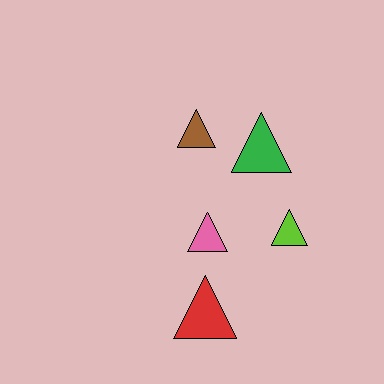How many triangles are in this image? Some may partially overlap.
There are 5 triangles.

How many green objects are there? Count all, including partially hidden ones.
There is 1 green object.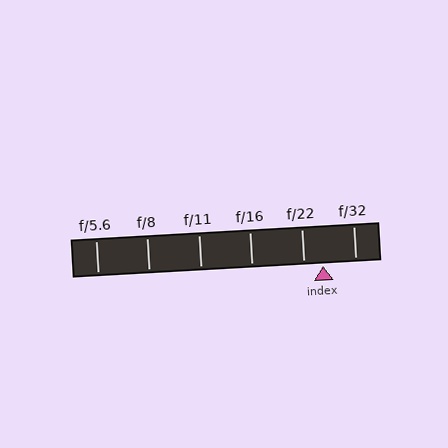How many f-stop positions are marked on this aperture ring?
There are 6 f-stop positions marked.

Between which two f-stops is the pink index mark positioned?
The index mark is between f/22 and f/32.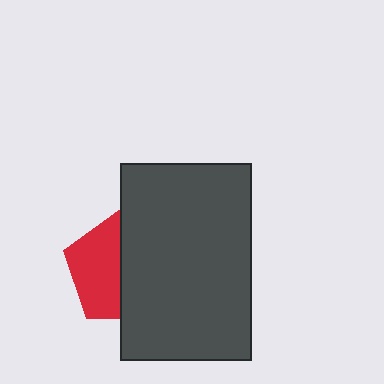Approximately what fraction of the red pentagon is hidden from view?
Roughly 53% of the red pentagon is hidden behind the dark gray rectangle.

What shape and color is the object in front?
The object in front is a dark gray rectangle.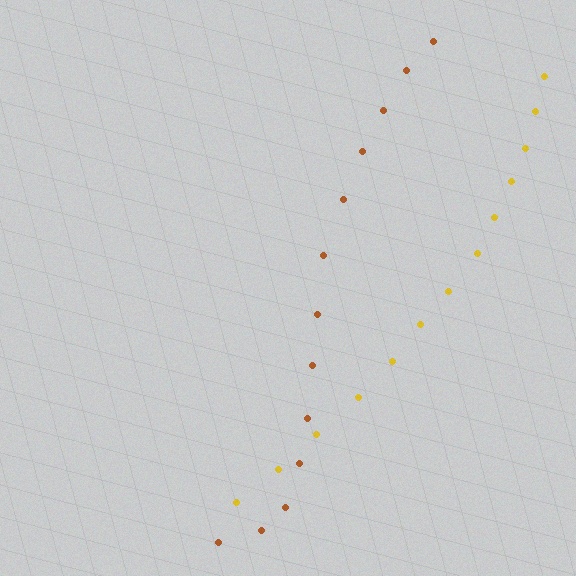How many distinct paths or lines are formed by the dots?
There are 2 distinct paths.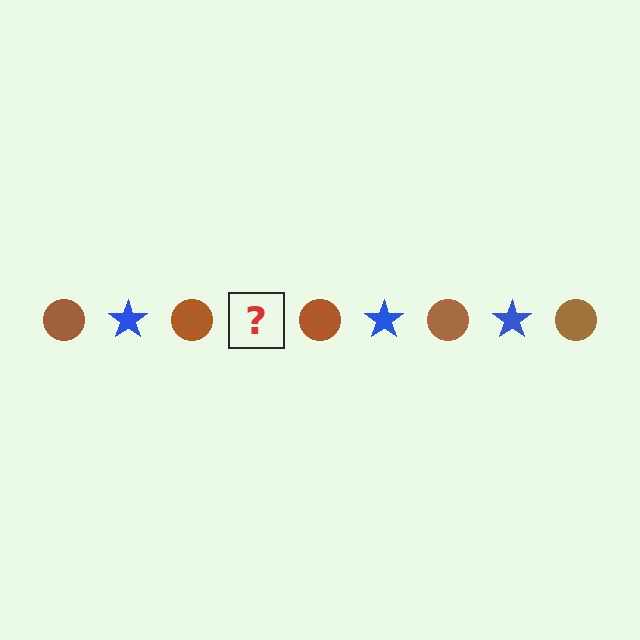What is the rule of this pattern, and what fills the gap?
The rule is that the pattern alternates between brown circle and blue star. The gap should be filled with a blue star.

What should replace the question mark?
The question mark should be replaced with a blue star.